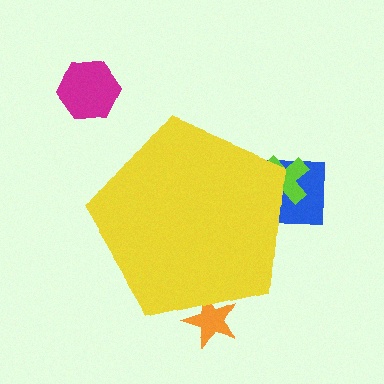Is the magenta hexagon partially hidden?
No, the magenta hexagon is fully visible.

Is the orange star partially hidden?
Yes, the orange star is partially hidden behind the yellow pentagon.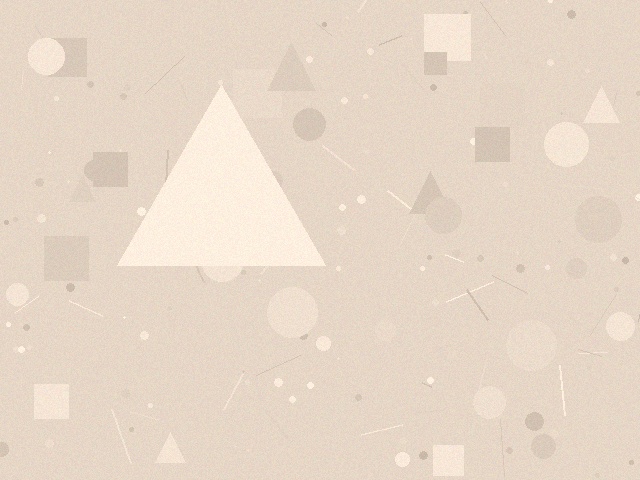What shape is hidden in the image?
A triangle is hidden in the image.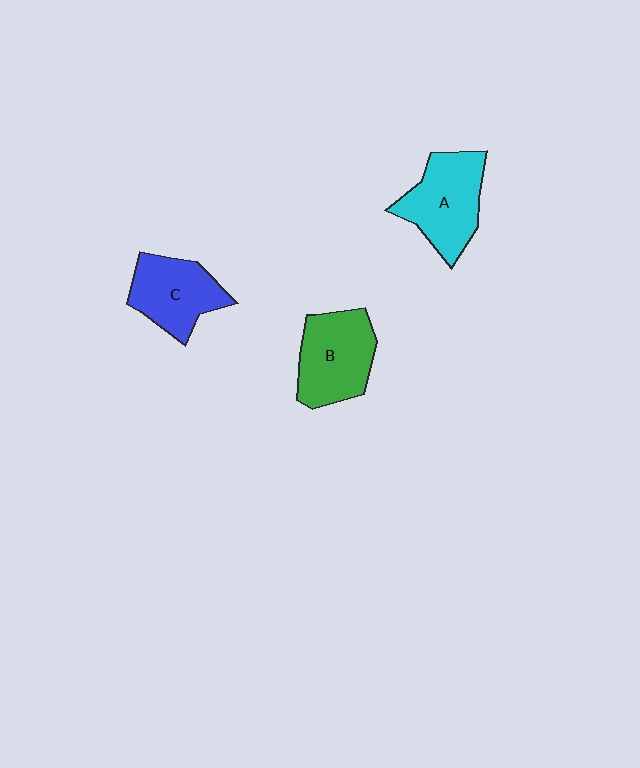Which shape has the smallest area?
Shape C (blue).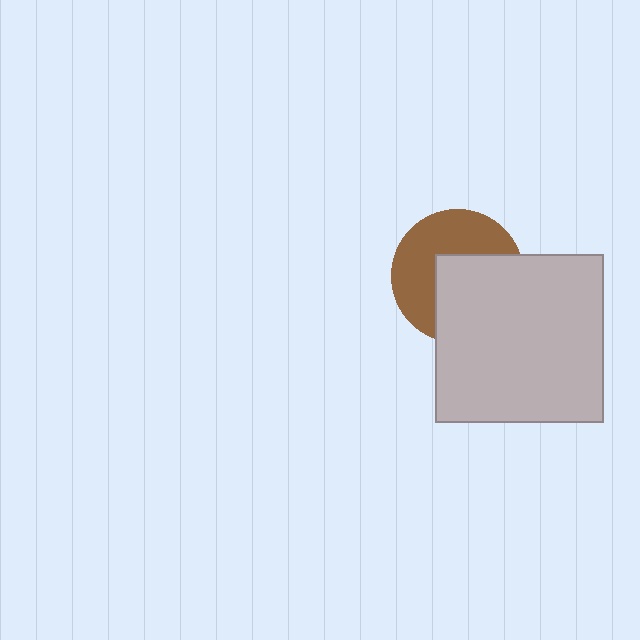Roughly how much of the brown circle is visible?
About half of it is visible (roughly 51%).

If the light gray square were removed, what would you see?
You would see the complete brown circle.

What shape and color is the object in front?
The object in front is a light gray square.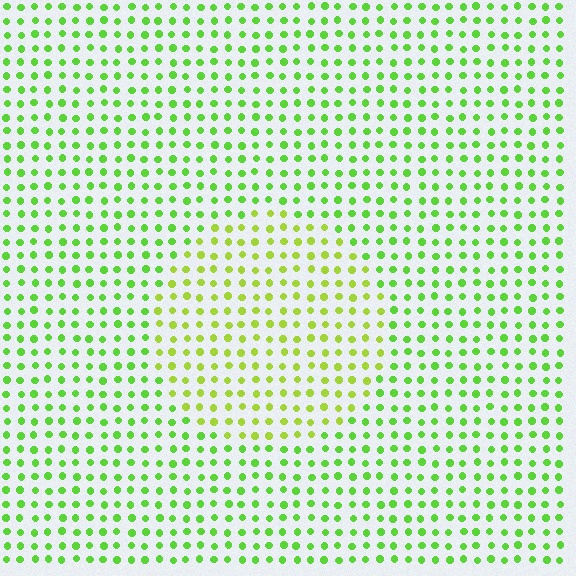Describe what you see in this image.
The image is filled with small lime elements in a uniform arrangement. A circle-shaped region is visible where the elements are tinted to a slightly different hue, forming a subtle color boundary.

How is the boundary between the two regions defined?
The boundary is defined purely by a slight shift in hue (about 27 degrees). Spacing, size, and orientation are identical on both sides.